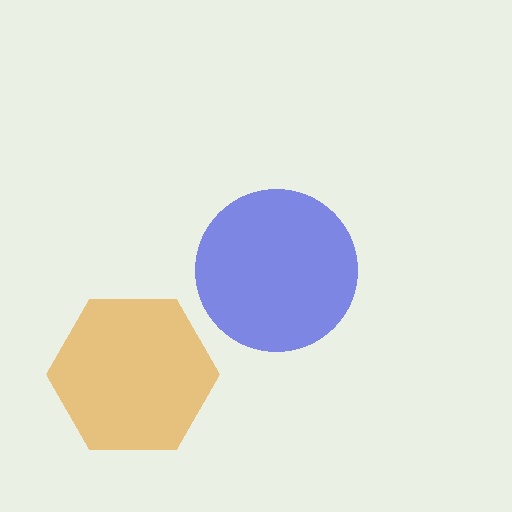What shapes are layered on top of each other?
The layered shapes are: an orange hexagon, a blue circle.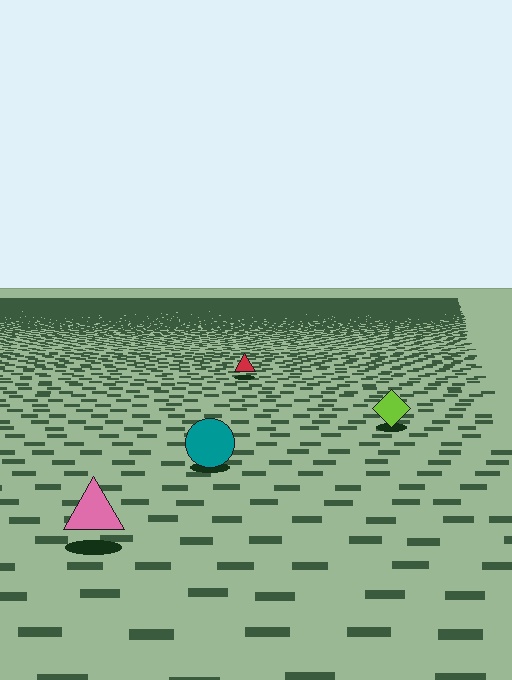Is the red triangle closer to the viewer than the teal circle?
No. The teal circle is closer — you can tell from the texture gradient: the ground texture is coarser near it.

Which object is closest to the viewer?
The pink triangle is closest. The texture marks near it are larger and more spread out.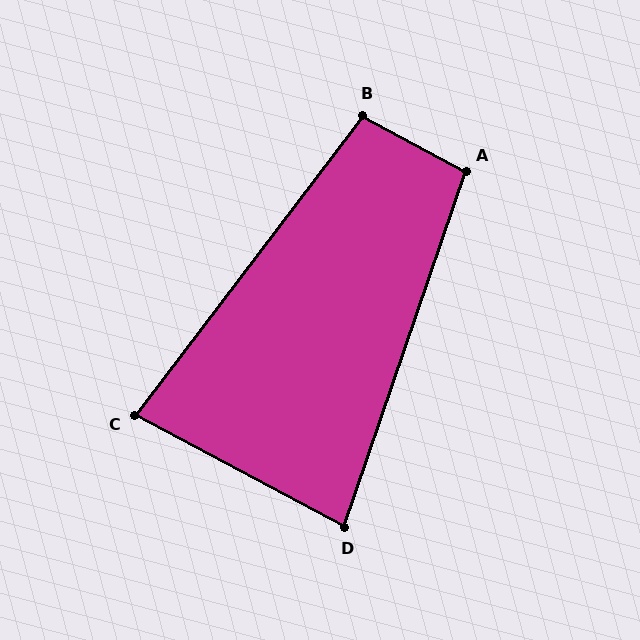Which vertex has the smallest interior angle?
C, at approximately 81 degrees.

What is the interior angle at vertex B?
Approximately 99 degrees (obtuse).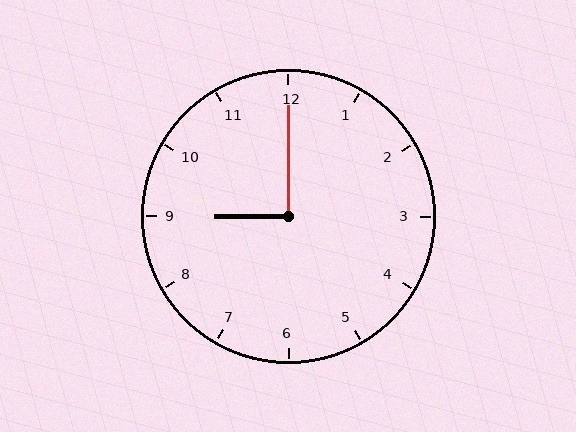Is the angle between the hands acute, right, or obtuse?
It is right.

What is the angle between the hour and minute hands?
Approximately 90 degrees.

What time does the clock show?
9:00.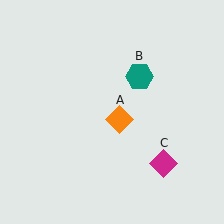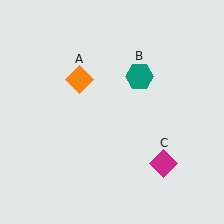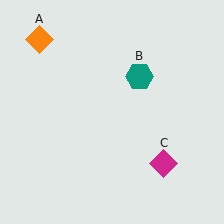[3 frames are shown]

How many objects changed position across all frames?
1 object changed position: orange diamond (object A).